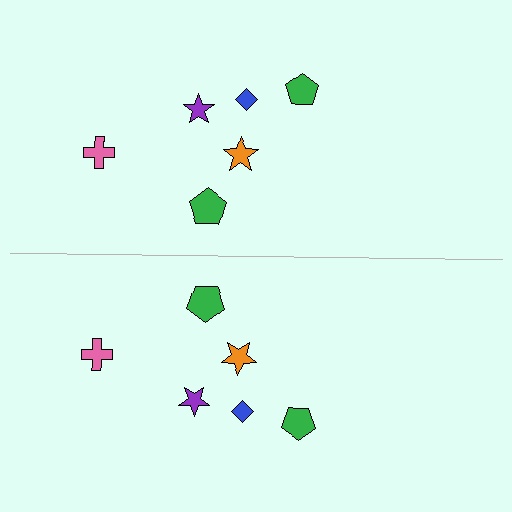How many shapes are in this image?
There are 12 shapes in this image.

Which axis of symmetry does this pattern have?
The pattern has a horizontal axis of symmetry running through the center of the image.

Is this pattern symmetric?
Yes, this pattern has bilateral (reflection) symmetry.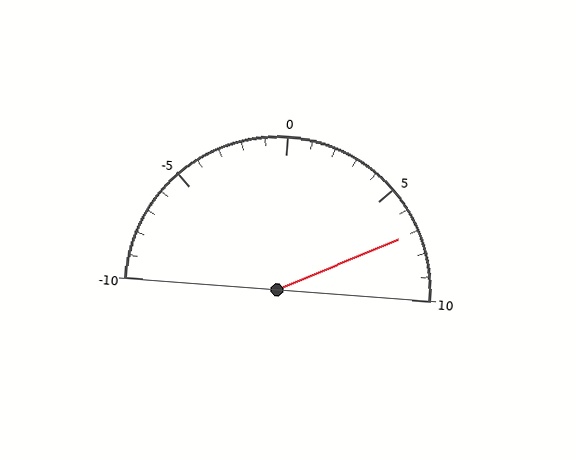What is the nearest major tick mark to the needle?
The nearest major tick mark is 5.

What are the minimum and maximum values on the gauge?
The gauge ranges from -10 to 10.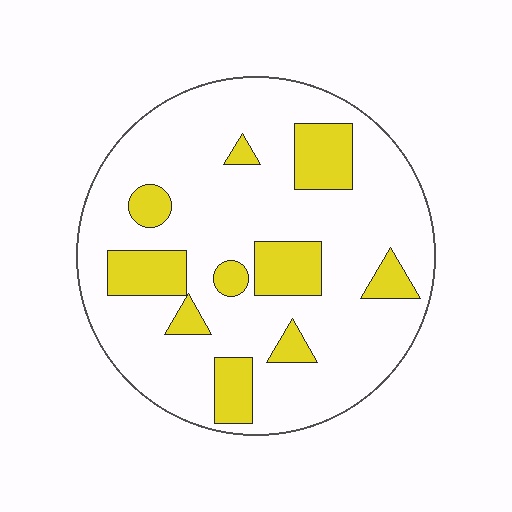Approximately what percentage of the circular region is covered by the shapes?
Approximately 20%.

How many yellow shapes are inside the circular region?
10.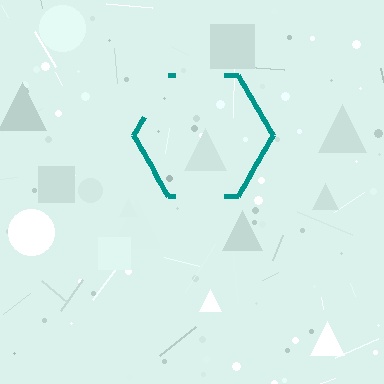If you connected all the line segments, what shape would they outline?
They would outline a hexagon.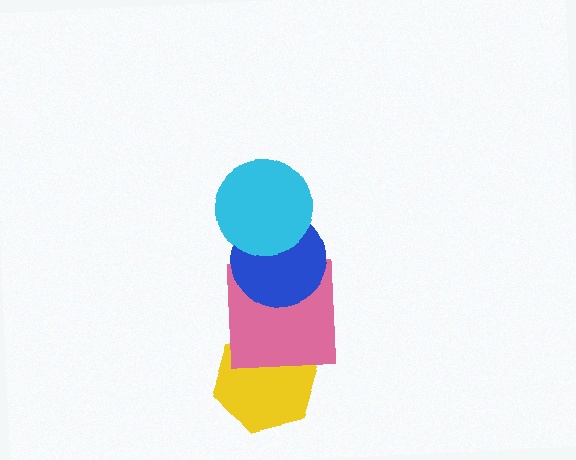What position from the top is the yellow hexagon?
The yellow hexagon is 4th from the top.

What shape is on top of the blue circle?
The cyan circle is on top of the blue circle.